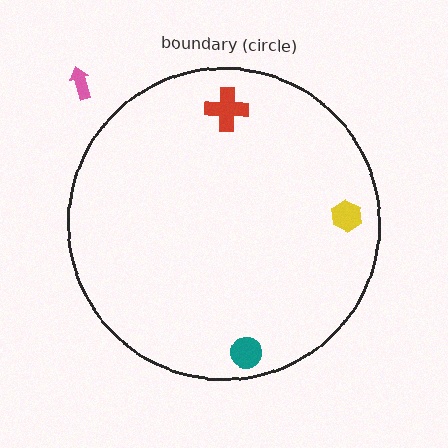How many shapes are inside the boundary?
3 inside, 1 outside.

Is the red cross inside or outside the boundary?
Inside.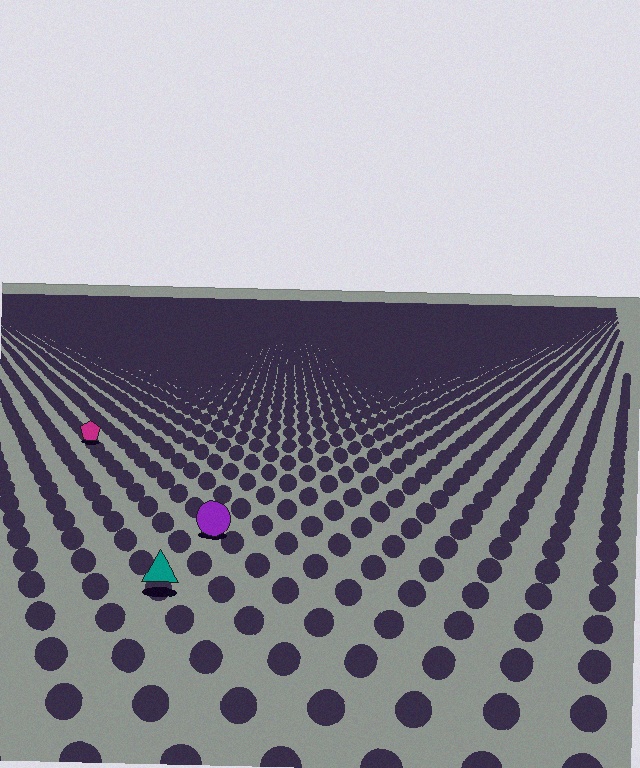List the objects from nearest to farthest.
From nearest to farthest: the teal triangle, the purple circle, the magenta pentagon.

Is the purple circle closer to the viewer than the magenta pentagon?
Yes. The purple circle is closer — you can tell from the texture gradient: the ground texture is coarser near it.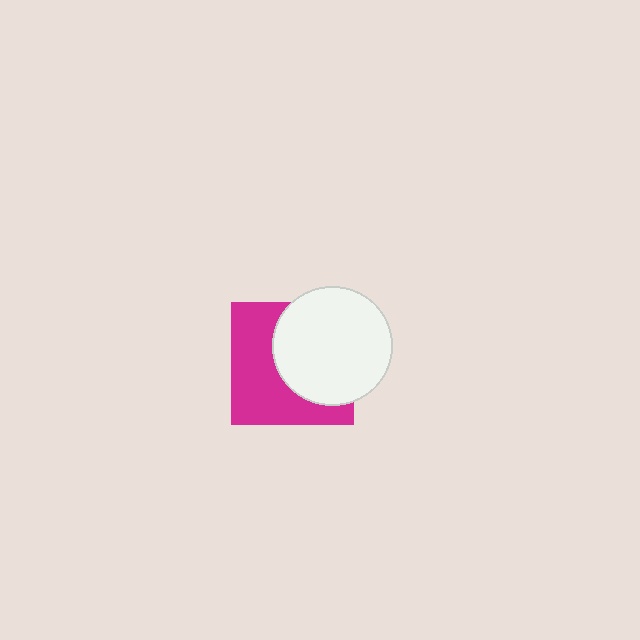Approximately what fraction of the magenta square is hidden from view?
Roughly 49% of the magenta square is hidden behind the white circle.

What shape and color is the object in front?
The object in front is a white circle.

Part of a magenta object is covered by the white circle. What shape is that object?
It is a square.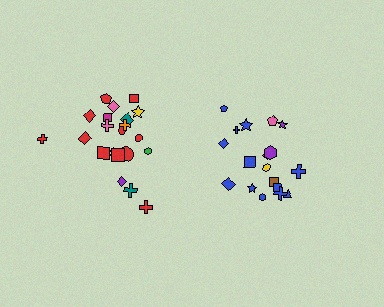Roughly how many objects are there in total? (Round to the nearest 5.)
Roughly 40 objects in total.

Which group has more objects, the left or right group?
The left group.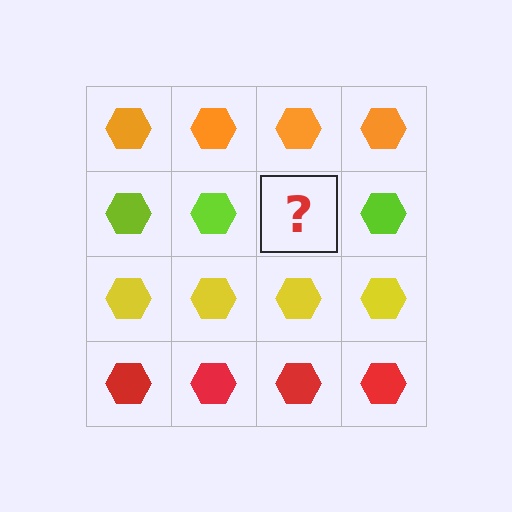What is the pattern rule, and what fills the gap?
The rule is that each row has a consistent color. The gap should be filled with a lime hexagon.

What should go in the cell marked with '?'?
The missing cell should contain a lime hexagon.